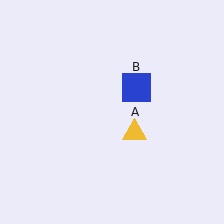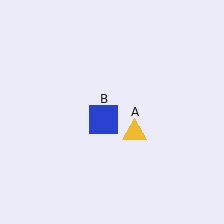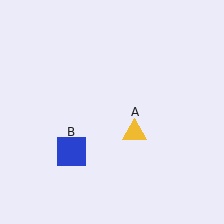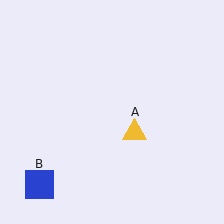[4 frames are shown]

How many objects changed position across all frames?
1 object changed position: blue square (object B).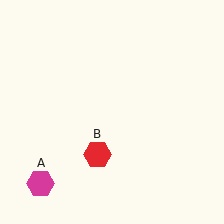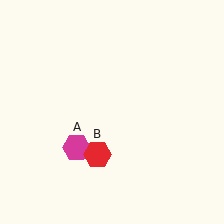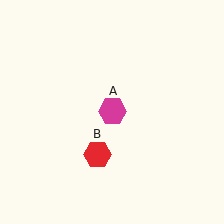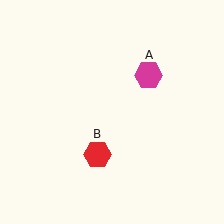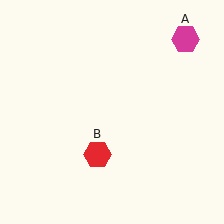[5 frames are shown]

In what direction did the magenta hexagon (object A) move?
The magenta hexagon (object A) moved up and to the right.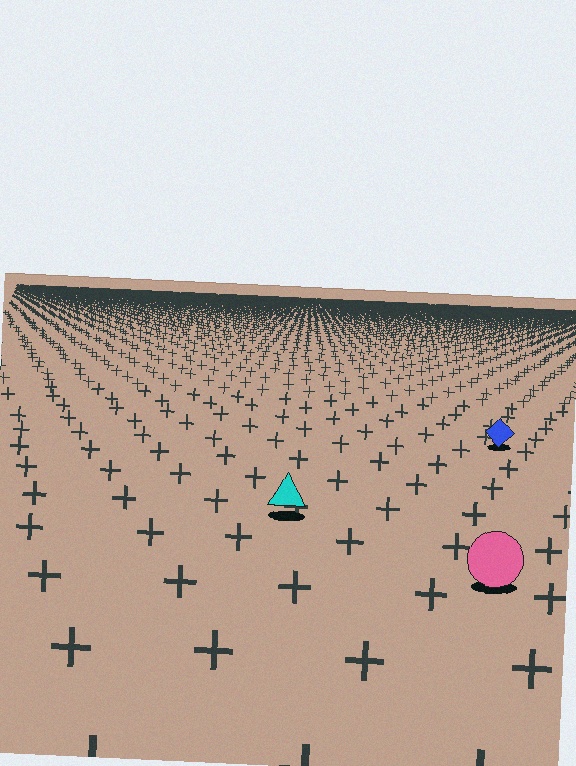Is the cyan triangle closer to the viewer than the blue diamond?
Yes. The cyan triangle is closer — you can tell from the texture gradient: the ground texture is coarser near it.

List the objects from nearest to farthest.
From nearest to farthest: the pink circle, the cyan triangle, the blue diamond.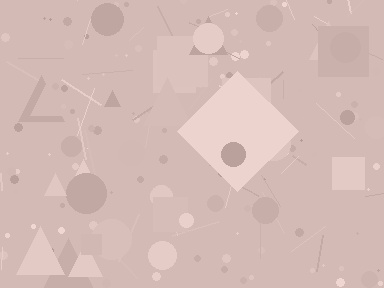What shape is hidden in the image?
A diamond is hidden in the image.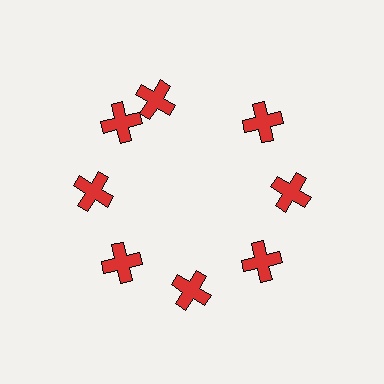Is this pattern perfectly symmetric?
No. The 8 red crosses are arranged in a ring, but one element near the 12 o'clock position is rotated out of alignment along the ring, breaking the 8-fold rotational symmetry.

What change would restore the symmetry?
The symmetry would be restored by rotating it back into even spacing with its neighbors so that all 8 crosses sit at equal angles and equal distance from the center.